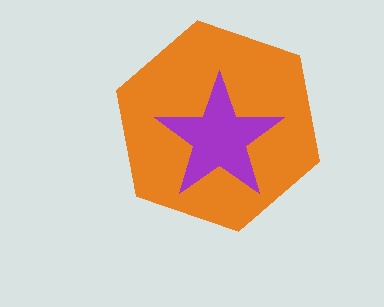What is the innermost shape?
The purple star.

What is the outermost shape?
The orange hexagon.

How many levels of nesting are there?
2.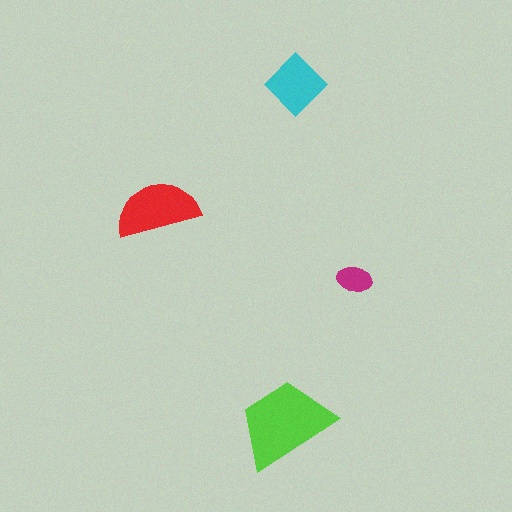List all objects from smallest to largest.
The magenta ellipse, the cyan diamond, the red semicircle, the lime trapezoid.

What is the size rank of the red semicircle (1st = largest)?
2nd.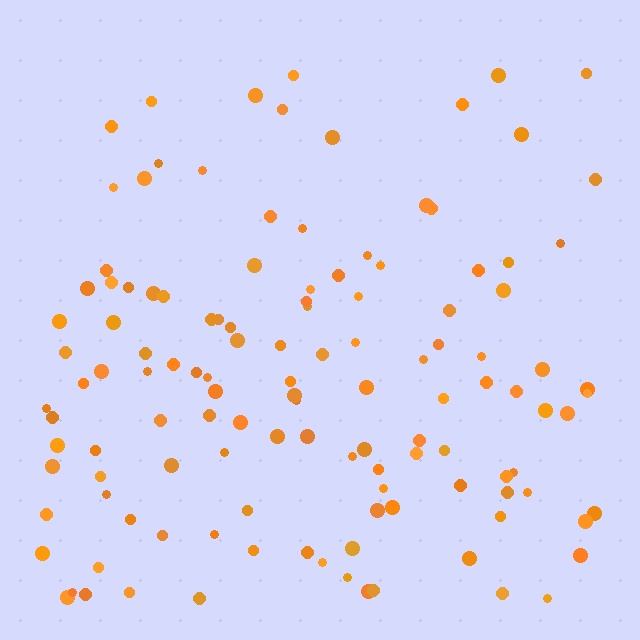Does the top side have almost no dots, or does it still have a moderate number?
Still a moderate number, just noticeably fewer than the bottom.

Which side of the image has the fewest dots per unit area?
The top.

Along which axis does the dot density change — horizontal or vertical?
Vertical.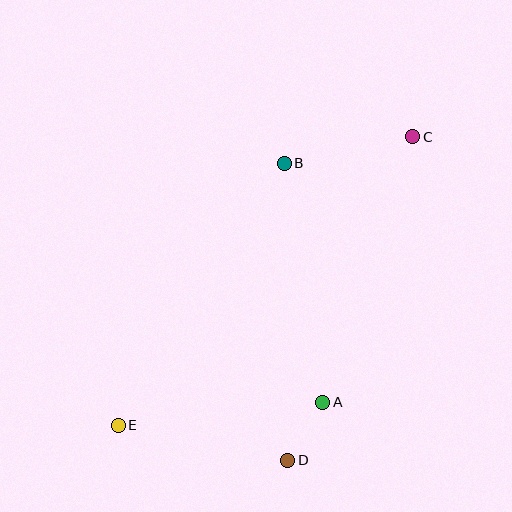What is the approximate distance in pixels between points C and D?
The distance between C and D is approximately 347 pixels.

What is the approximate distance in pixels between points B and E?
The distance between B and E is approximately 310 pixels.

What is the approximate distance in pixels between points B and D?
The distance between B and D is approximately 297 pixels.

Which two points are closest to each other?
Points A and D are closest to each other.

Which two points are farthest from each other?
Points C and E are farthest from each other.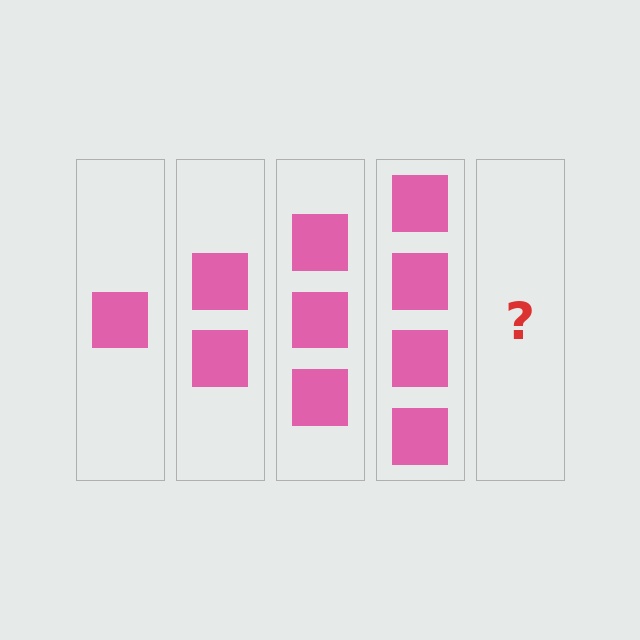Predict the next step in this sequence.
The next step is 5 squares.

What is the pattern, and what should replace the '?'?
The pattern is that each step adds one more square. The '?' should be 5 squares.